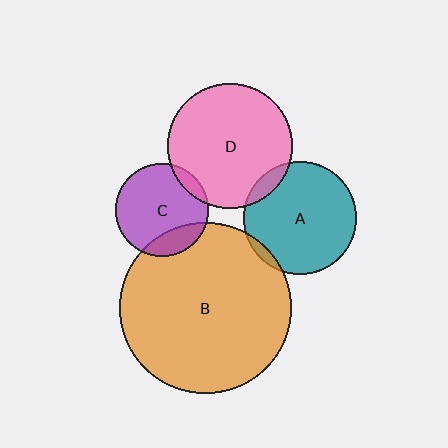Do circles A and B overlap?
Yes.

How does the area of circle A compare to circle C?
Approximately 1.4 times.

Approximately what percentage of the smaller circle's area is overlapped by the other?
Approximately 5%.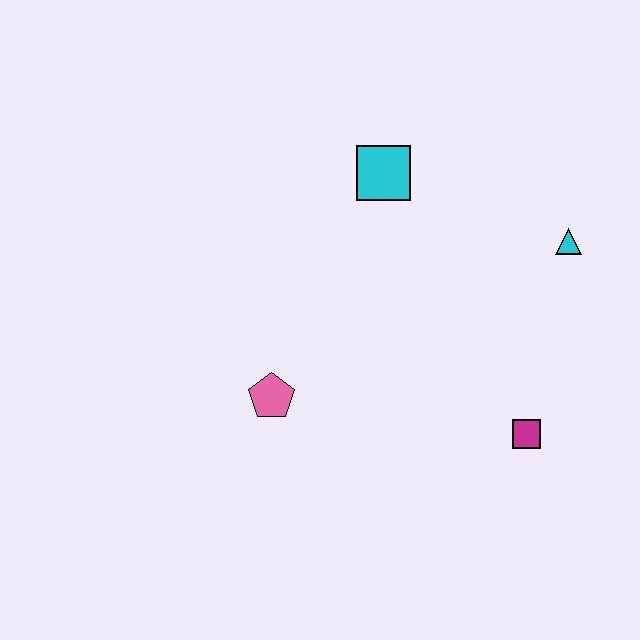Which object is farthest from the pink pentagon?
The cyan triangle is farthest from the pink pentagon.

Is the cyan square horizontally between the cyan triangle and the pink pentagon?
Yes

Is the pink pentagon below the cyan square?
Yes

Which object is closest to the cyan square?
The cyan triangle is closest to the cyan square.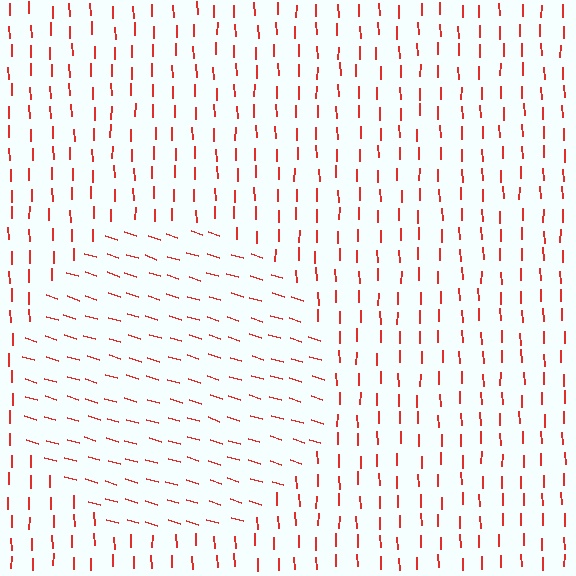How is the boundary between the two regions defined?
The boundary is defined purely by a change in line orientation (approximately 72 degrees difference). All lines are the same color and thickness.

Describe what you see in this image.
The image is filled with small red line segments. A circle region in the image has lines oriented differently from the surrounding lines, creating a visible texture boundary.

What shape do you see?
I see a circle.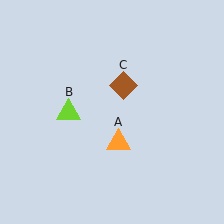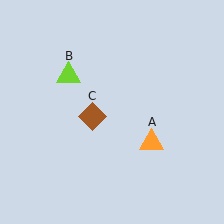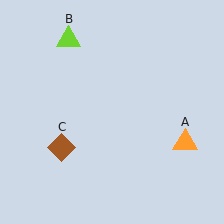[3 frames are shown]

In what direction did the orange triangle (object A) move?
The orange triangle (object A) moved right.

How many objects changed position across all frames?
3 objects changed position: orange triangle (object A), lime triangle (object B), brown diamond (object C).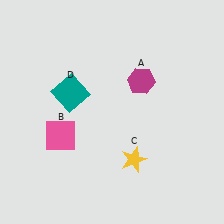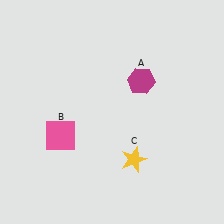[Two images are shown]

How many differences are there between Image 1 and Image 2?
There is 1 difference between the two images.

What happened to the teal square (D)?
The teal square (D) was removed in Image 2. It was in the top-left area of Image 1.